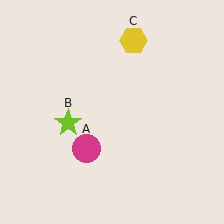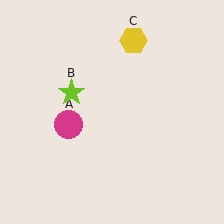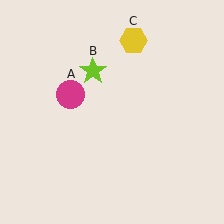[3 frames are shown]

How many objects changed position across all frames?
2 objects changed position: magenta circle (object A), lime star (object B).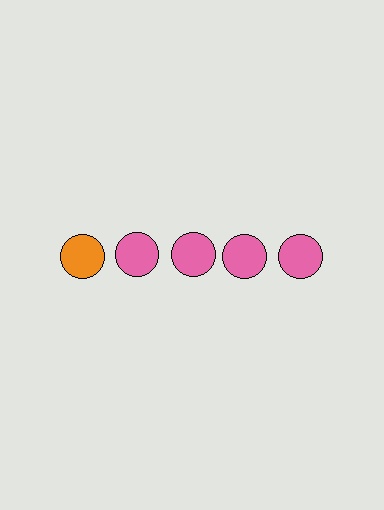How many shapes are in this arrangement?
There are 5 shapes arranged in a grid pattern.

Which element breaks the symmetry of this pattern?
The orange circle in the top row, leftmost column breaks the symmetry. All other shapes are pink circles.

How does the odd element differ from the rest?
It has a different color: orange instead of pink.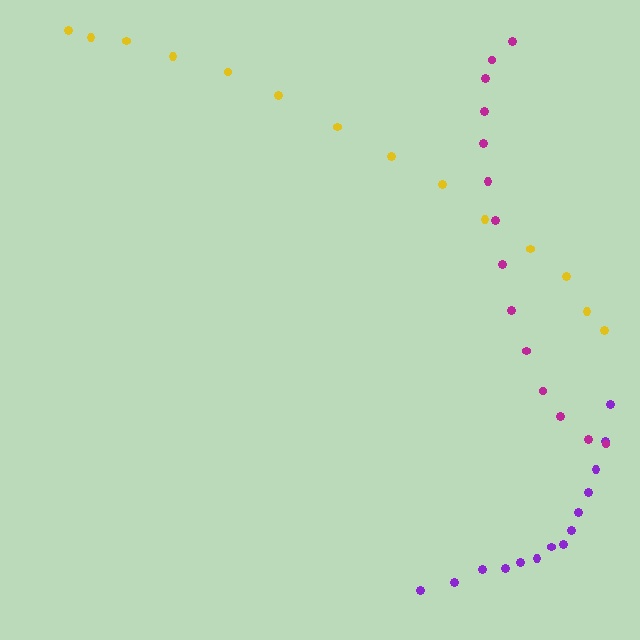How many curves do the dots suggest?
There are 3 distinct paths.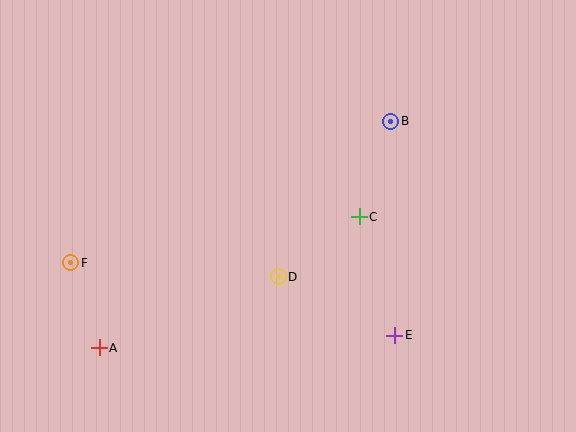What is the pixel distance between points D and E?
The distance between D and E is 130 pixels.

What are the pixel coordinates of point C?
Point C is at (359, 217).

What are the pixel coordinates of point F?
Point F is at (71, 263).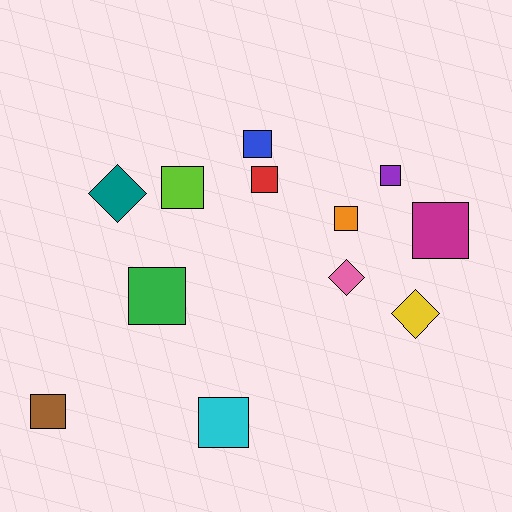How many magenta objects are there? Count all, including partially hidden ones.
There is 1 magenta object.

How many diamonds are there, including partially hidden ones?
There are 3 diamonds.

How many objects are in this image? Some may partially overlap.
There are 12 objects.